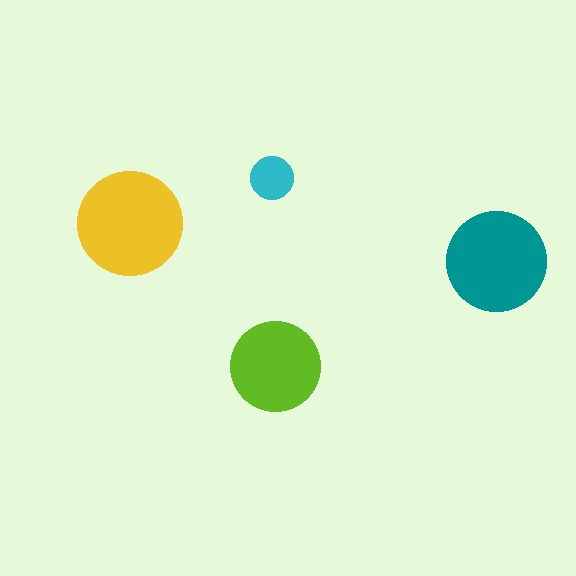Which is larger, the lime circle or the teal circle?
The teal one.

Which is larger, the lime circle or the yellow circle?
The yellow one.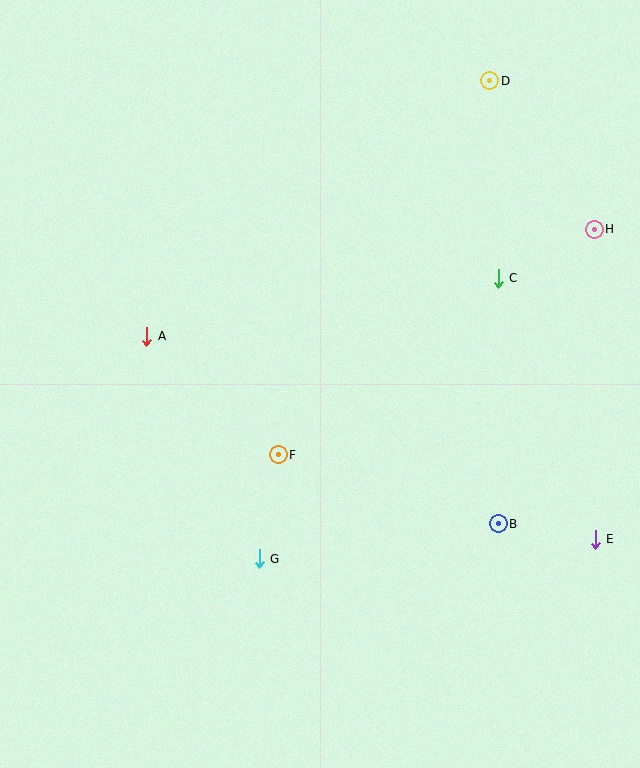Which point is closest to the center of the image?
Point F at (278, 455) is closest to the center.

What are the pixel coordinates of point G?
Point G is at (259, 559).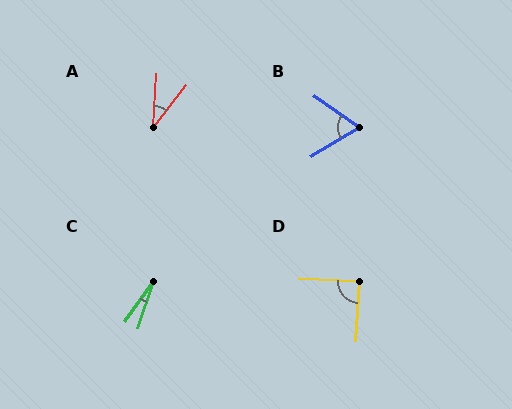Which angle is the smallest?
C, at approximately 18 degrees.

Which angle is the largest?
D, at approximately 90 degrees.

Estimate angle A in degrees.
Approximately 35 degrees.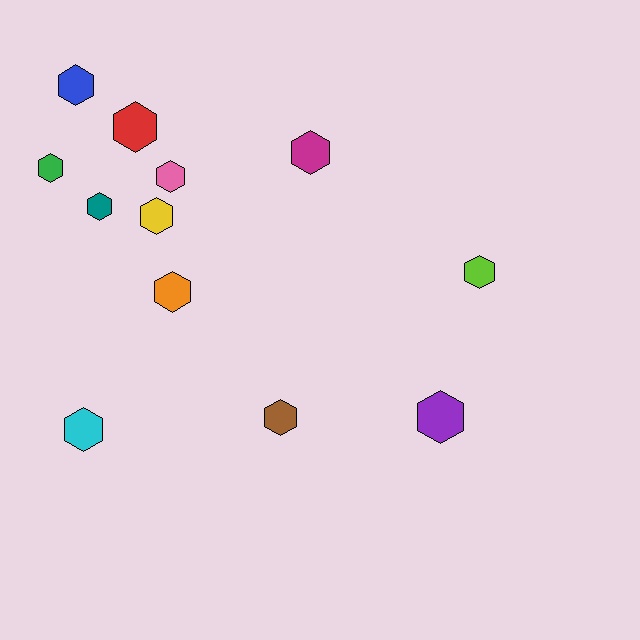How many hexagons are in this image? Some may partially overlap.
There are 12 hexagons.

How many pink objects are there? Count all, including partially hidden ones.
There is 1 pink object.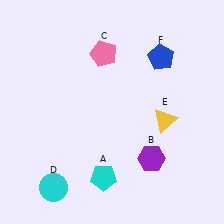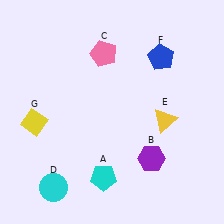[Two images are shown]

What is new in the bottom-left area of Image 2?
A yellow diamond (G) was added in the bottom-left area of Image 2.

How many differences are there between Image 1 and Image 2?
There is 1 difference between the two images.